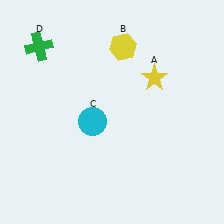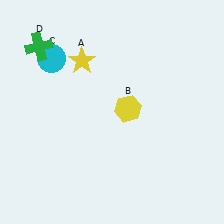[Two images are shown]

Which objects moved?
The objects that moved are: the yellow star (A), the yellow hexagon (B), the cyan circle (C).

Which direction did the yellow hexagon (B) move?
The yellow hexagon (B) moved down.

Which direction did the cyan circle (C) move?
The cyan circle (C) moved up.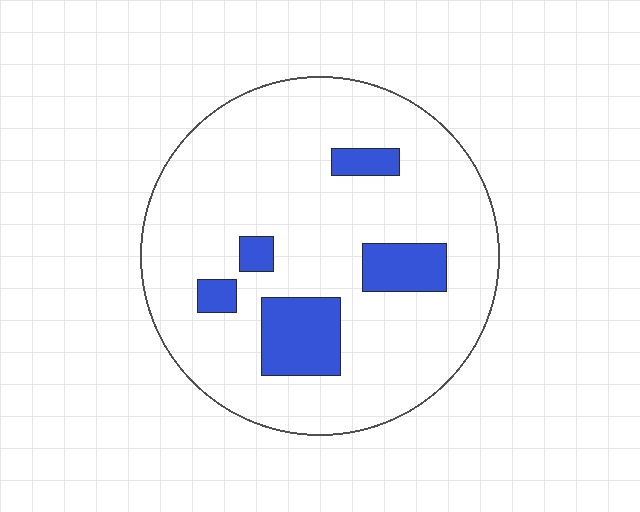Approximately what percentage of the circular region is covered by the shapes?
Approximately 15%.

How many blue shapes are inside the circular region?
5.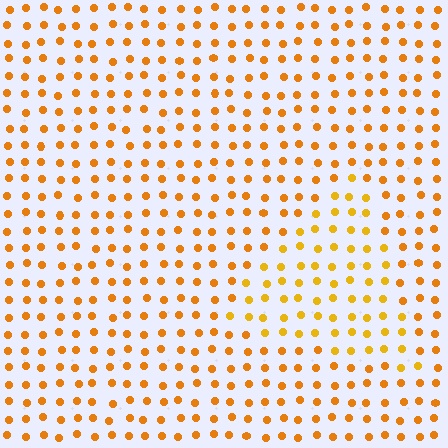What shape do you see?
I see a triangle.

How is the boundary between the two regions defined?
The boundary is defined purely by a slight shift in hue (about 16 degrees). Spacing, size, and orientation are identical on both sides.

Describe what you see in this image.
The image is filled with small orange elements in a uniform arrangement. A triangle-shaped region is visible where the elements are tinted to a slightly different hue, forming a subtle color boundary.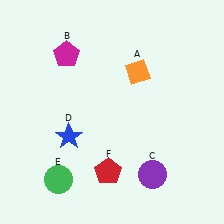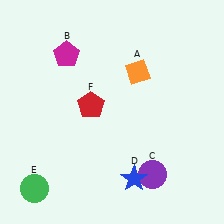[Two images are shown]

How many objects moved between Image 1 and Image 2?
3 objects moved between the two images.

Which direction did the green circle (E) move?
The green circle (E) moved left.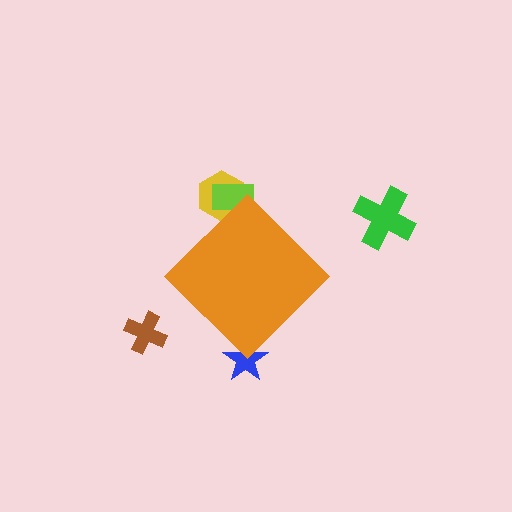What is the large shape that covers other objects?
An orange diamond.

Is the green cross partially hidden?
No, the green cross is fully visible.